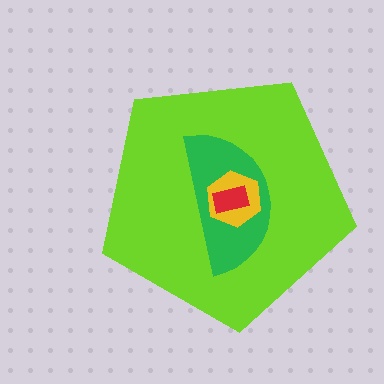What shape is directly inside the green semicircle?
The yellow hexagon.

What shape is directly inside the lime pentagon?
The green semicircle.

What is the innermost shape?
The red rectangle.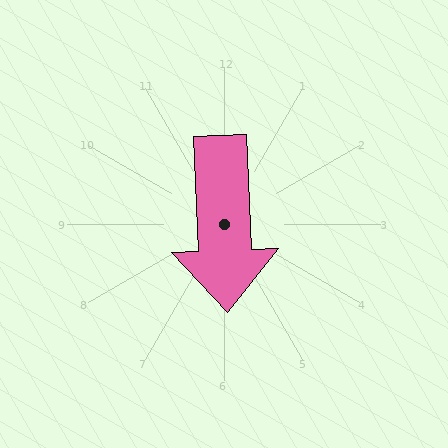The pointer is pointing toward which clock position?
Roughly 6 o'clock.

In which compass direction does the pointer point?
South.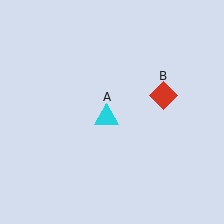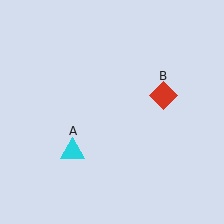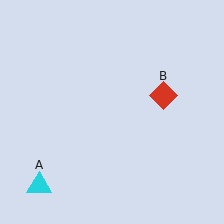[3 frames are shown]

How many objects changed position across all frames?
1 object changed position: cyan triangle (object A).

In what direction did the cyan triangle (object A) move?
The cyan triangle (object A) moved down and to the left.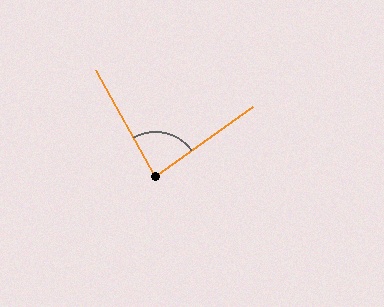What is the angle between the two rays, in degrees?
Approximately 83 degrees.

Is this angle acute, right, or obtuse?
It is acute.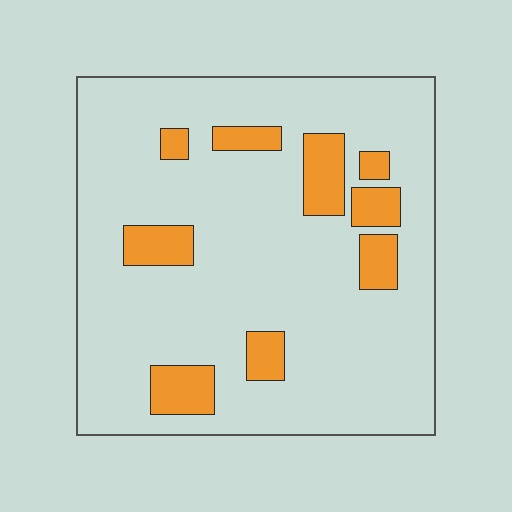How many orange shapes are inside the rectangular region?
9.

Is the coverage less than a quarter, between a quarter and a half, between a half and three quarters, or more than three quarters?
Less than a quarter.